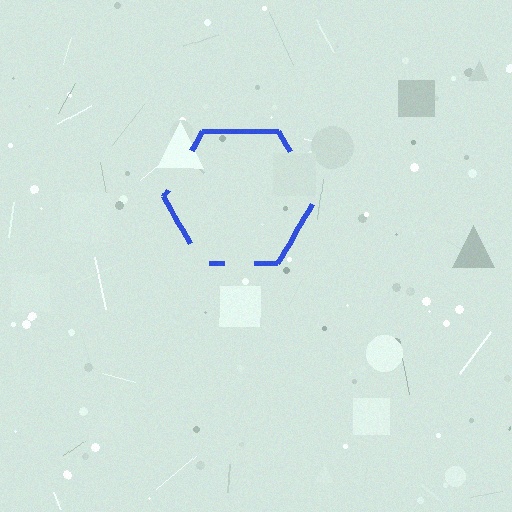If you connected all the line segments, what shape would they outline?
They would outline a hexagon.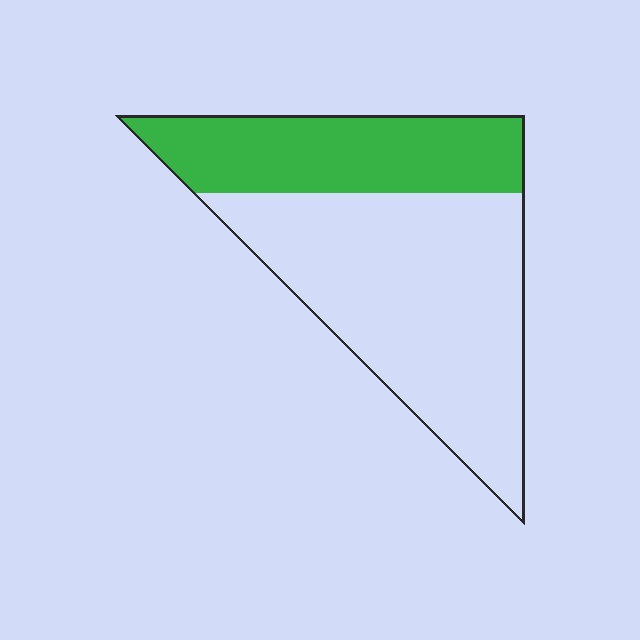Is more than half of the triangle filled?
No.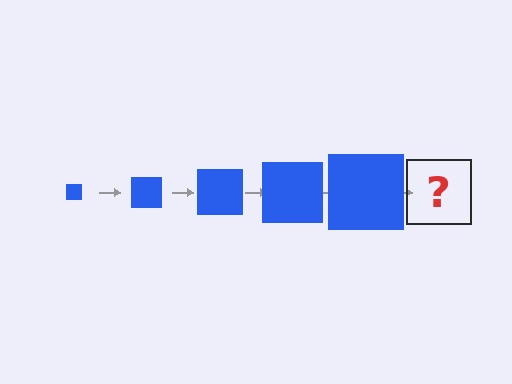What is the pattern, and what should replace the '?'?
The pattern is that the square gets progressively larger each step. The '?' should be a blue square, larger than the previous one.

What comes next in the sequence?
The next element should be a blue square, larger than the previous one.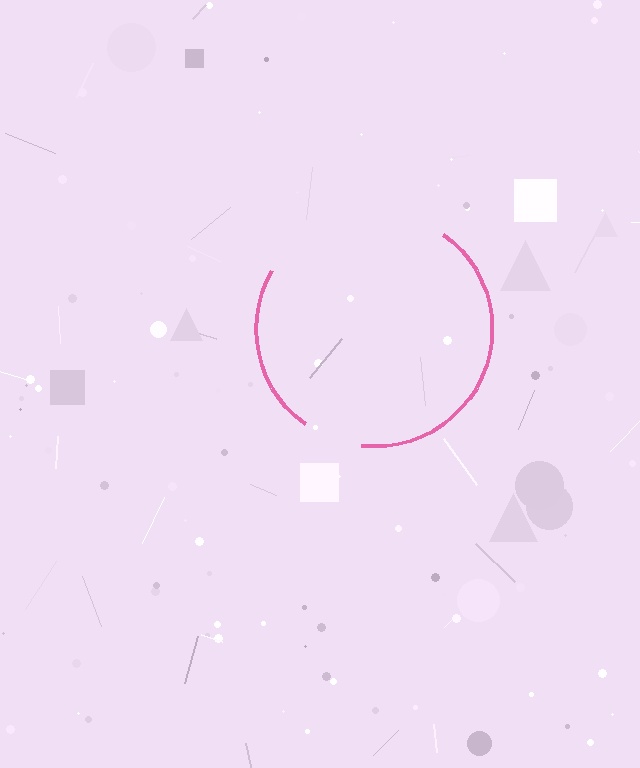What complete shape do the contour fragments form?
The contour fragments form a circle.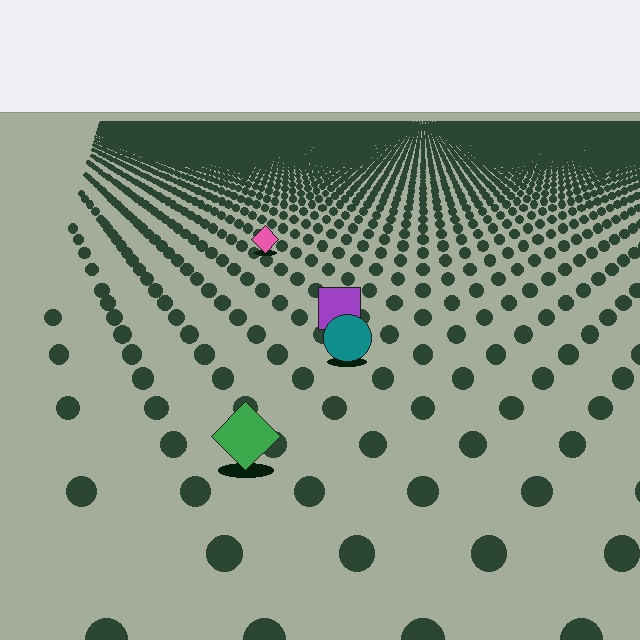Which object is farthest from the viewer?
The pink diamond is farthest from the viewer. It appears smaller and the ground texture around it is denser.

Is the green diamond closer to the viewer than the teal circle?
Yes. The green diamond is closer — you can tell from the texture gradient: the ground texture is coarser near it.